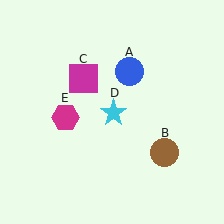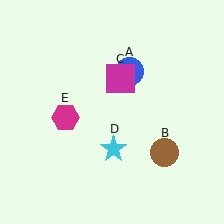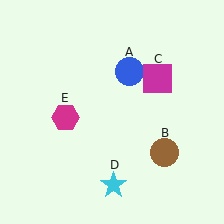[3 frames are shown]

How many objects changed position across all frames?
2 objects changed position: magenta square (object C), cyan star (object D).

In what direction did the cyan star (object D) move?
The cyan star (object D) moved down.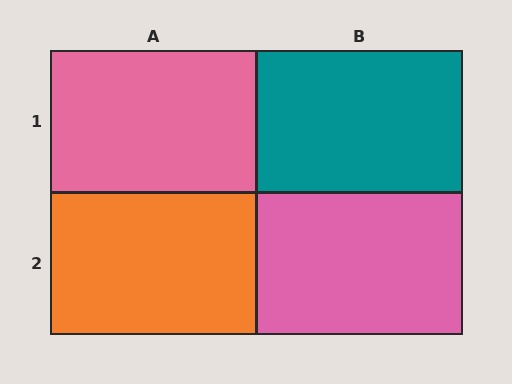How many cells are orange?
1 cell is orange.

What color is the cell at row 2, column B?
Pink.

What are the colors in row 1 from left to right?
Pink, teal.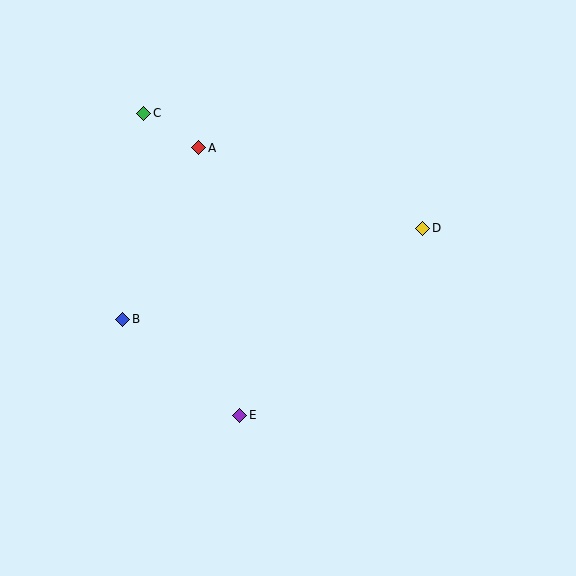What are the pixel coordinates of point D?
Point D is at (423, 228).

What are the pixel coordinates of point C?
Point C is at (144, 113).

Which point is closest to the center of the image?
Point E at (240, 415) is closest to the center.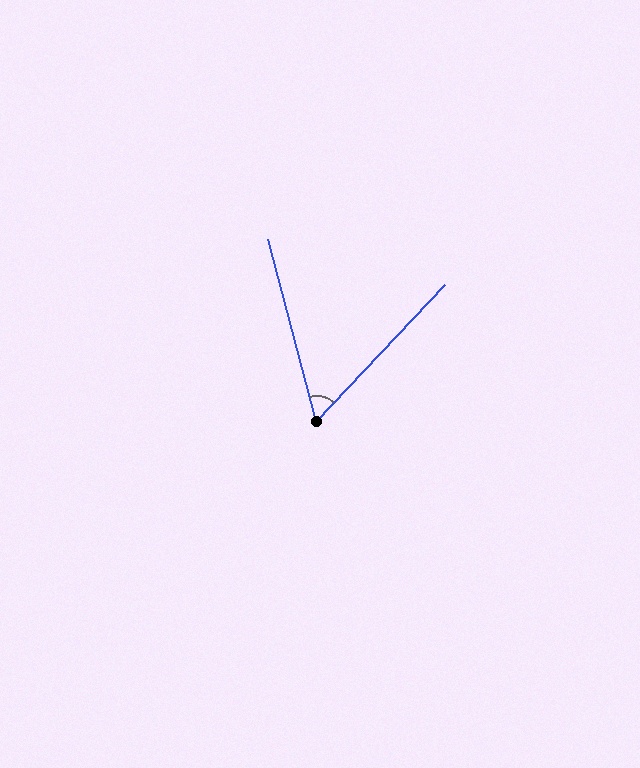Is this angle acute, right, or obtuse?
It is acute.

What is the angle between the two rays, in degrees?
Approximately 58 degrees.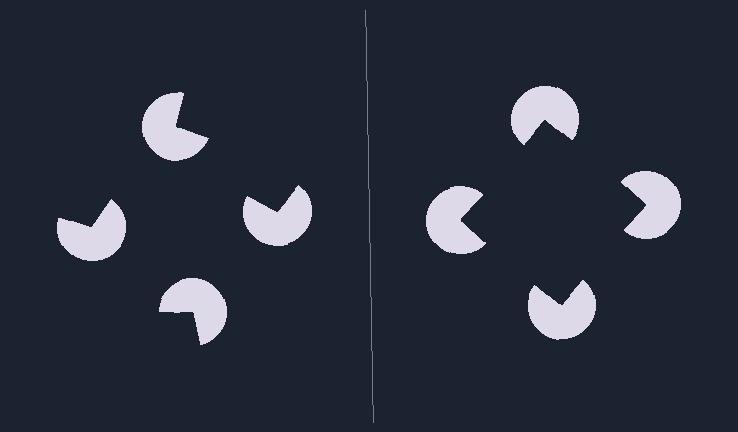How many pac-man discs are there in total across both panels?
8 — 4 on each side.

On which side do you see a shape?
An illusory square appears on the right side. On the left side the wedge cuts are rotated, so no coherent shape forms.